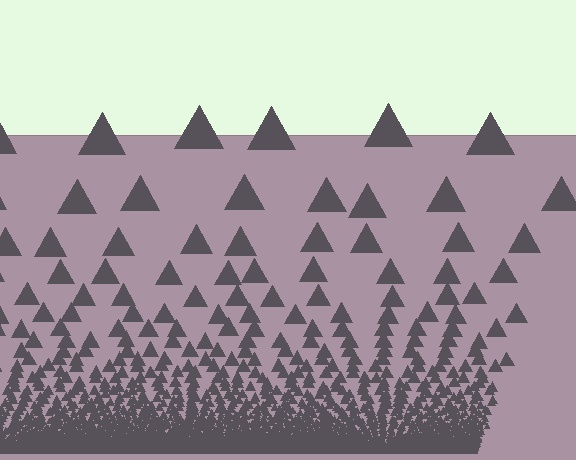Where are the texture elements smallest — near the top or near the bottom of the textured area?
Near the bottom.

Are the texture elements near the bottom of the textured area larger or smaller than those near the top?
Smaller. The gradient is inverted — elements near the bottom are smaller and denser.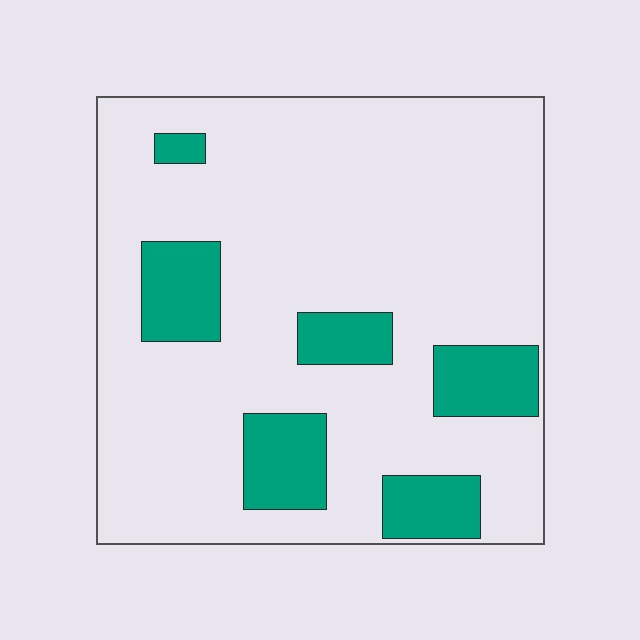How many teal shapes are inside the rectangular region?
6.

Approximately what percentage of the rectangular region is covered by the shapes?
Approximately 20%.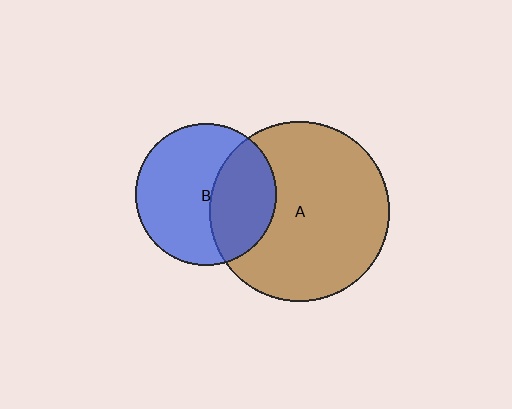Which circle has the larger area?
Circle A (brown).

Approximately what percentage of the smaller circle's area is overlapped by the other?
Approximately 35%.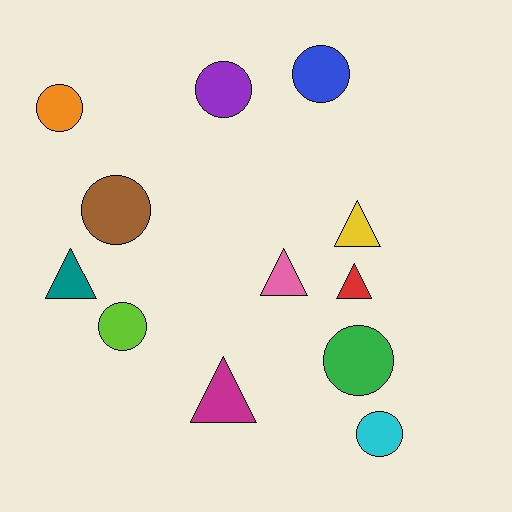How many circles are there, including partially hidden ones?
There are 7 circles.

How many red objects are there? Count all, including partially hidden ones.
There is 1 red object.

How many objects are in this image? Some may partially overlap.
There are 12 objects.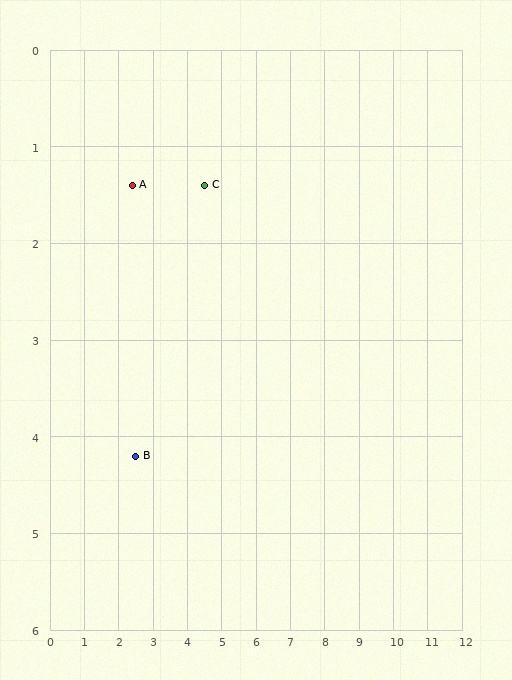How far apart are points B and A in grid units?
Points B and A are about 2.8 grid units apart.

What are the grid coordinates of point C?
Point C is at approximately (4.5, 1.4).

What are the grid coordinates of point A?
Point A is at approximately (2.4, 1.4).